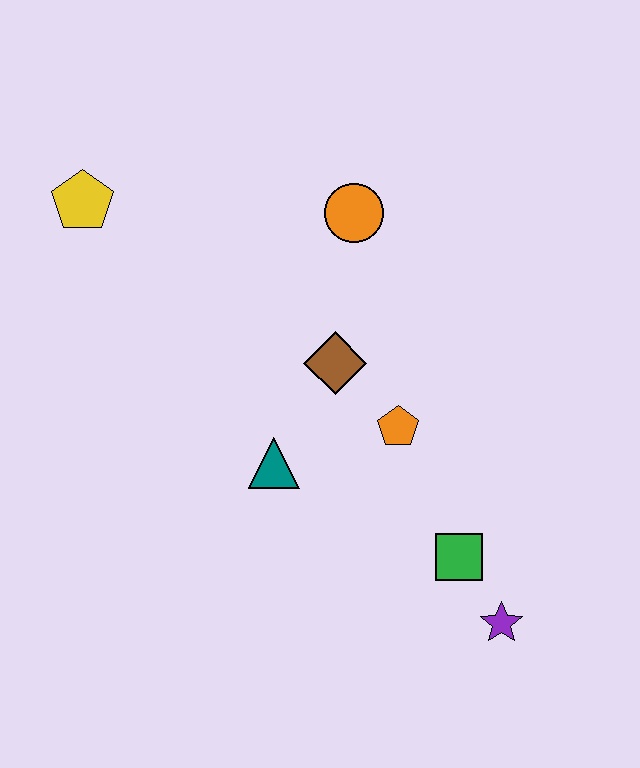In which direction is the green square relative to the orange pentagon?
The green square is below the orange pentagon.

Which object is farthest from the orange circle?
The purple star is farthest from the orange circle.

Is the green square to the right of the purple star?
No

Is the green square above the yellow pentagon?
No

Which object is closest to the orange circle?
The brown diamond is closest to the orange circle.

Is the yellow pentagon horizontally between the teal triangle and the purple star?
No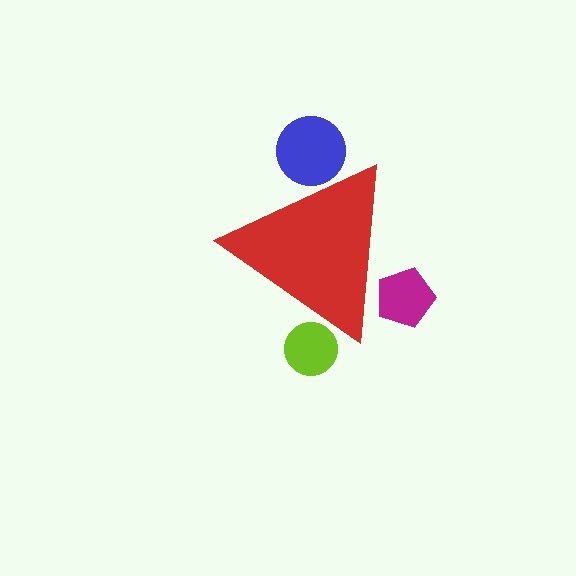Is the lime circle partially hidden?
Yes, the lime circle is partially hidden behind the red triangle.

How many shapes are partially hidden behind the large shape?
3 shapes are partially hidden.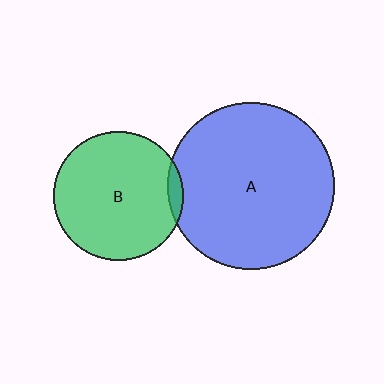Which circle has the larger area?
Circle A (blue).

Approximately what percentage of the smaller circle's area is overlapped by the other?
Approximately 5%.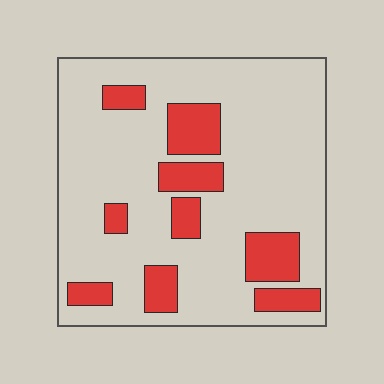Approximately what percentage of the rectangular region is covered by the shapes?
Approximately 20%.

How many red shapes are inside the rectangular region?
9.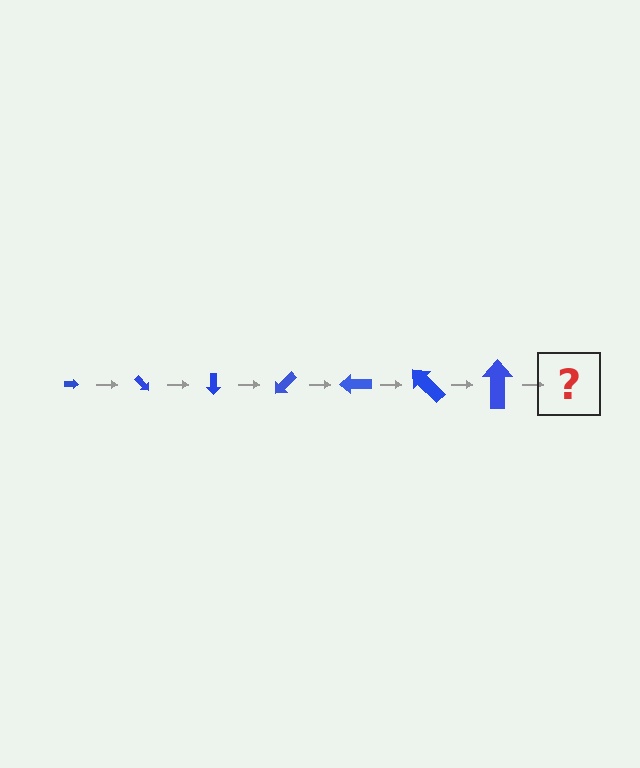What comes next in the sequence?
The next element should be an arrow, larger than the previous one and rotated 315 degrees from the start.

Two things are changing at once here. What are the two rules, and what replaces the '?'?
The two rules are that the arrow grows larger each step and it rotates 45 degrees each step. The '?' should be an arrow, larger than the previous one and rotated 315 degrees from the start.